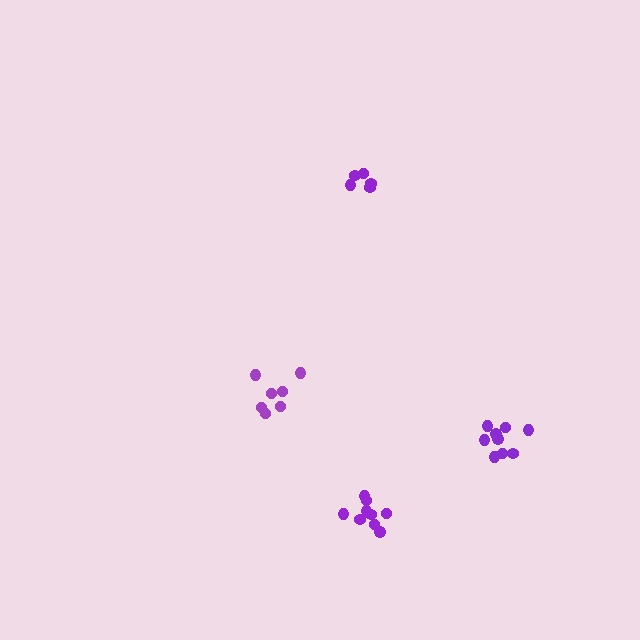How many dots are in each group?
Group 1: 7 dots, Group 2: 9 dots, Group 3: 9 dots, Group 4: 5 dots (30 total).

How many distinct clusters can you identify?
There are 4 distinct clusters.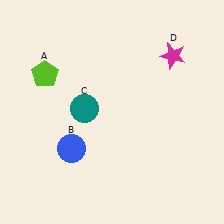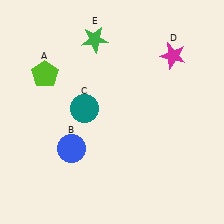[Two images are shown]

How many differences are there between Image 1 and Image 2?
There is 1 difference between the two images.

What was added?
A green star (E) was added in Image 2.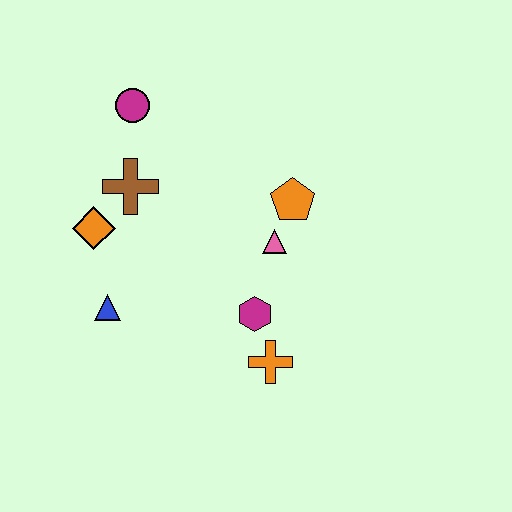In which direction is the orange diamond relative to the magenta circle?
The orange diamond is below the magenta circle.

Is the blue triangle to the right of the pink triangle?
No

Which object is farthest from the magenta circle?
The orange cross is farthest from the magenta circle.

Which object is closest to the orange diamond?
The brown cross is closest to the orange diamond.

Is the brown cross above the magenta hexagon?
Yes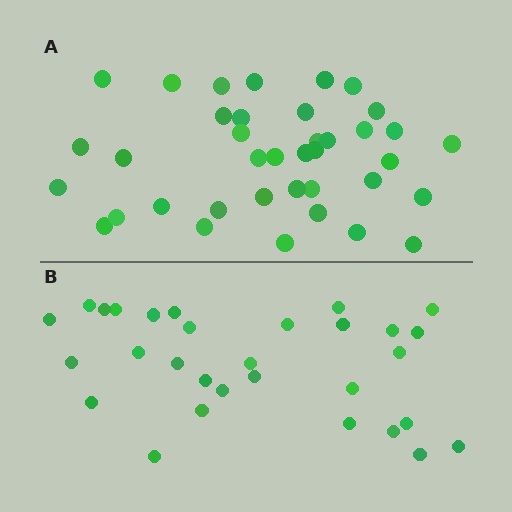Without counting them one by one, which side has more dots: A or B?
Region A (the top region) has more dots.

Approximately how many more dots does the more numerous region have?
Region A has roughly 8 or so more dots than region B.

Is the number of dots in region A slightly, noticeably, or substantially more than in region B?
Region A has noticeably more, but not dramatically so. The ratio is roughly 1.3 to 1.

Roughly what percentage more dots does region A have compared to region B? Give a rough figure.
About 25% more.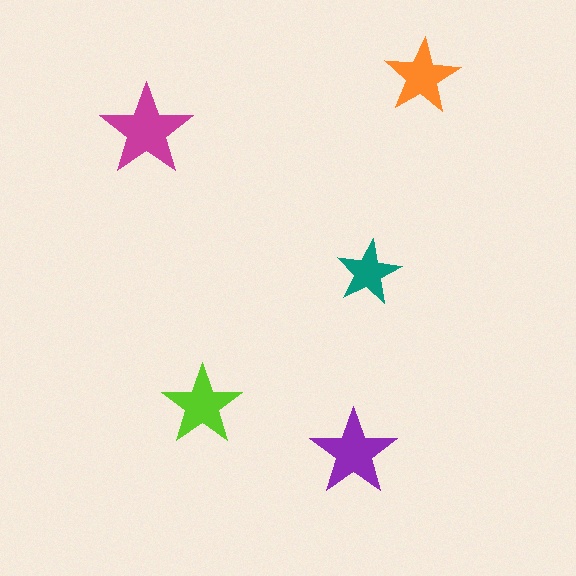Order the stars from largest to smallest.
the magenta one, the purple one, the lime one, the orange one, the teal one.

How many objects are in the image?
There are 5 objects in the image.